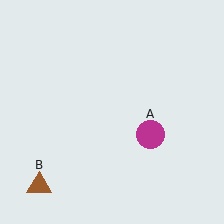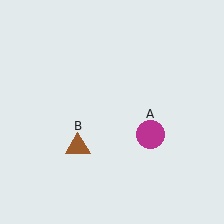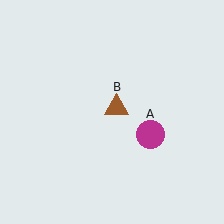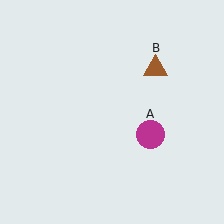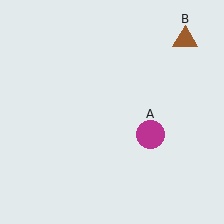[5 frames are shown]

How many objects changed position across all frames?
1 object changed position: brown triangle (object B).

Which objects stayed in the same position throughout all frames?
Magenta circle (object A) remained stationary.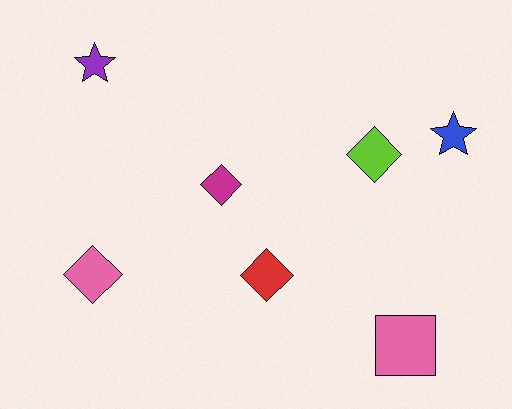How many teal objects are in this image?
There are no teal objects.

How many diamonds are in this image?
There are 4 diamonds.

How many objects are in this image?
There are 7 objects.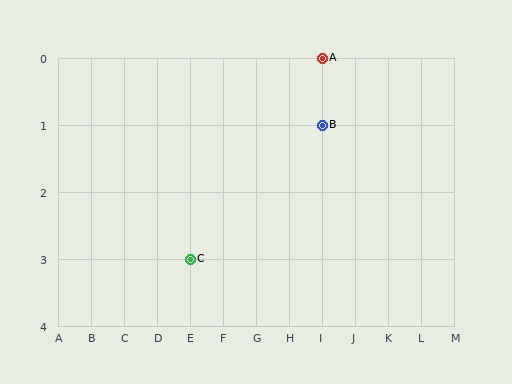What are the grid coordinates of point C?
Point C is at grid coordinates (E, 3).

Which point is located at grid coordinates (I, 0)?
Point A is at (I, 0).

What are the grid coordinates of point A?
Point A is at grid coordinates (I, 0).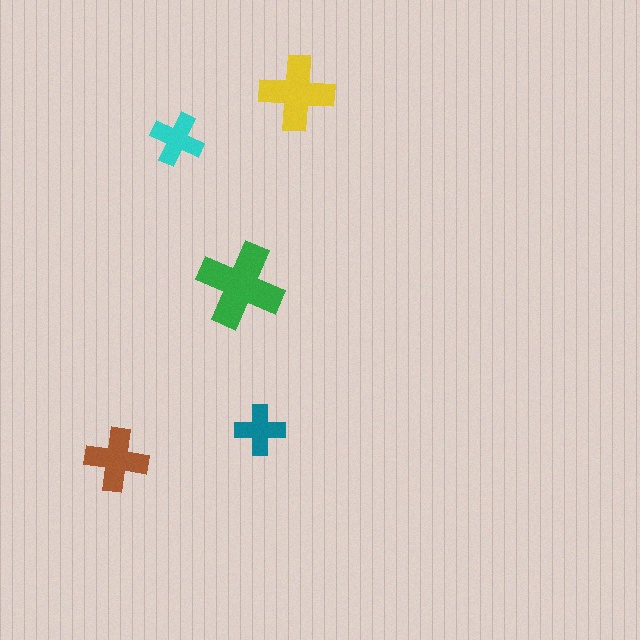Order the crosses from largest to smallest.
the green one, the yellow one, the brown one, the cyan one, the teal one.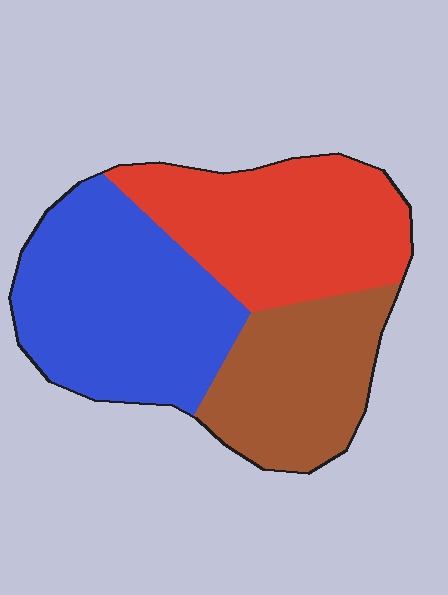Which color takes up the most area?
Blue, at roughly 40%.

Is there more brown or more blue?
Blue.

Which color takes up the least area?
Brown, at roughly 25%.